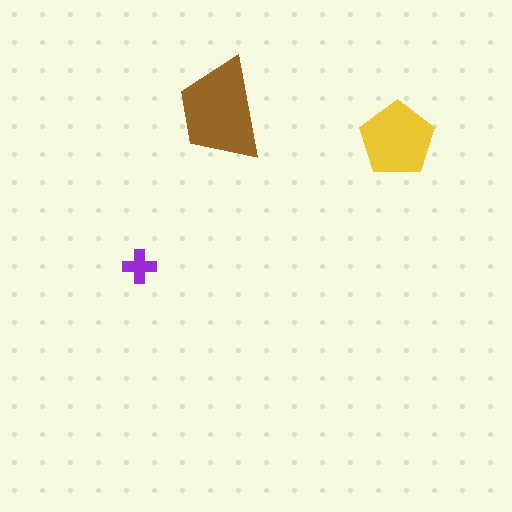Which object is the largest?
The brown trapezoid.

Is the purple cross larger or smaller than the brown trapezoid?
Smaller.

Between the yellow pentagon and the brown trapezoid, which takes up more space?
The brown trapezoid.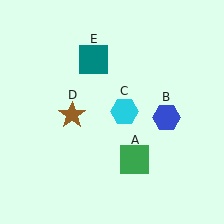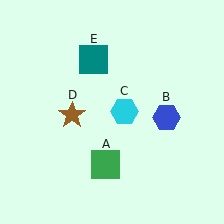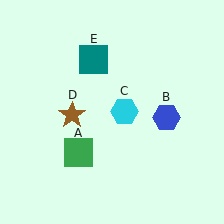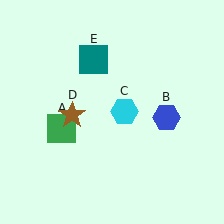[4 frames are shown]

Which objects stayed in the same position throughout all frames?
Blue hexagon (object B) and cyan hexagon (object C) and brown star (object D) and teal square (object E) remained stationary.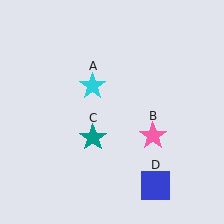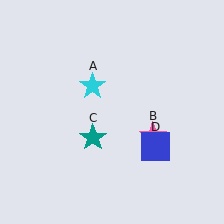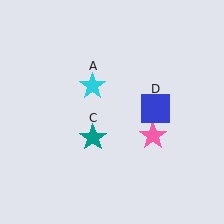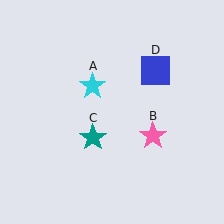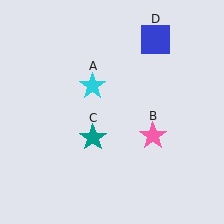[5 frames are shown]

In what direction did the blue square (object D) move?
The blue square (object D) moved up.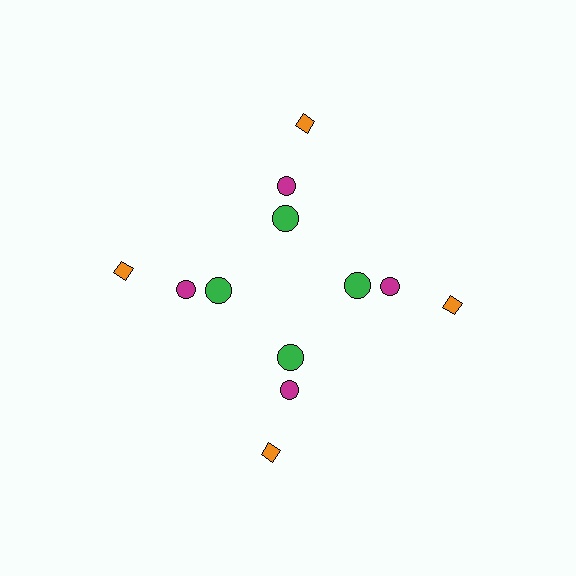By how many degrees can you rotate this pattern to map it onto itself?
The pattern maps onto itself every 90 degrees of rotation.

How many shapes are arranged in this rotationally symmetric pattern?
There are 12 shapes, arranged in 4 groups of 3.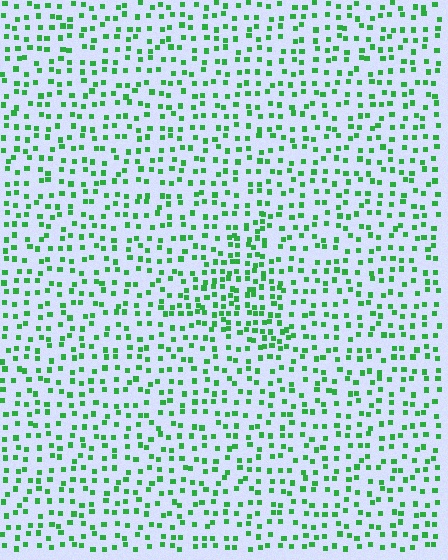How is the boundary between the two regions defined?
The boundary is defined by a change in element density (approximately 1.7x ratio). All elements are the same color, size, and shape.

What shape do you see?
I see a triangle.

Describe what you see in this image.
The image contains small green elements arranged at two different densities. A triangle-shaped region is visible where the elements are more densely packed than the surrounding area.